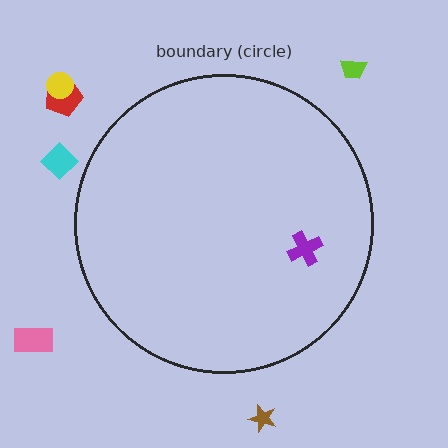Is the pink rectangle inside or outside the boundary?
Outside.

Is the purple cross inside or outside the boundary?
Inside.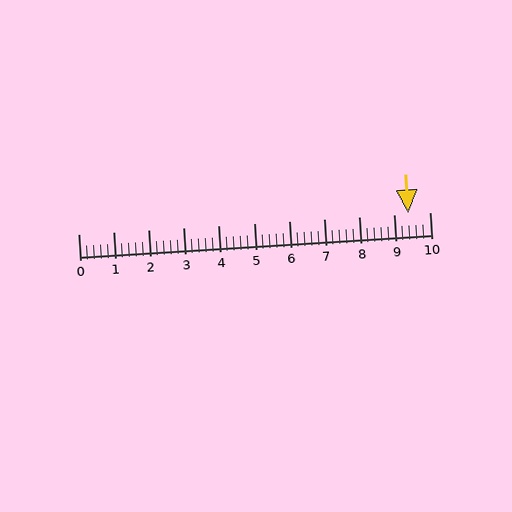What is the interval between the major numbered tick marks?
The major tick marks are spaced 1 units apart.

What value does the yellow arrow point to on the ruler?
The yellow arrow points to approximately 9.4.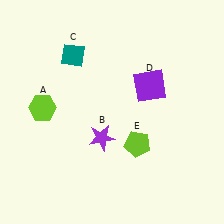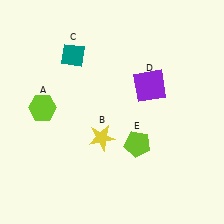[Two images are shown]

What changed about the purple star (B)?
In Image 1, B is purple. In Image 2, it changed to yellow.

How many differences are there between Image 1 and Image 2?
There is 1 difference between the two images.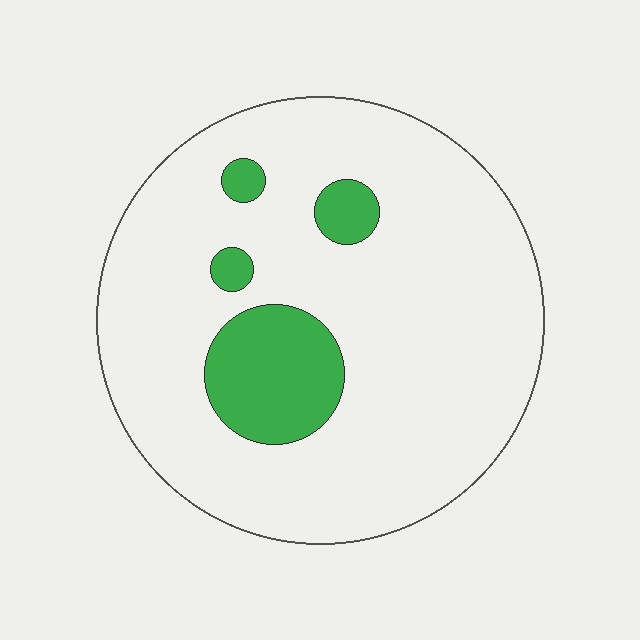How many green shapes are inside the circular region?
4.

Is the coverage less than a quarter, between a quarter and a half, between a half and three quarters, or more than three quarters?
Less than a quarter.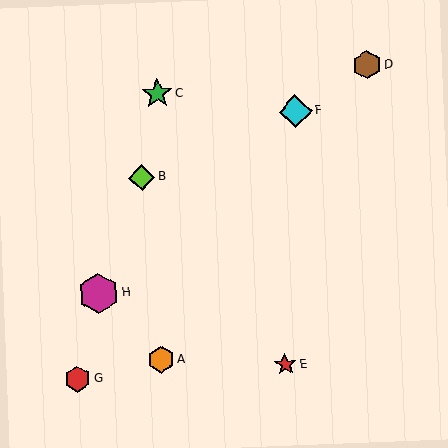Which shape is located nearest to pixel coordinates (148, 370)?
The orange hexagon (labeled A) at (161, 360) is nearest to that location.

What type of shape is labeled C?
Shape C is a green star.